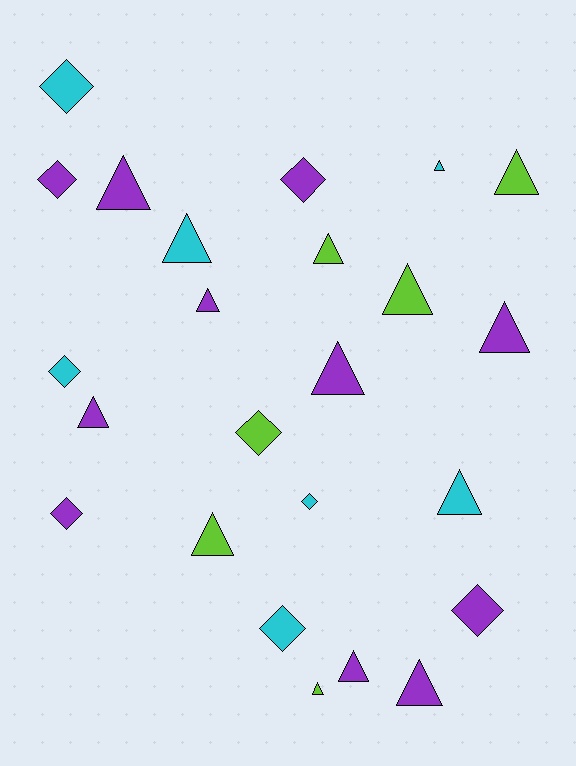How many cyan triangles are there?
There are 3 cyan triangles.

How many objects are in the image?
There are 24 objects.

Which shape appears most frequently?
Triangle, with 15 objects.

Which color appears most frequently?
Purple, with 11 objects.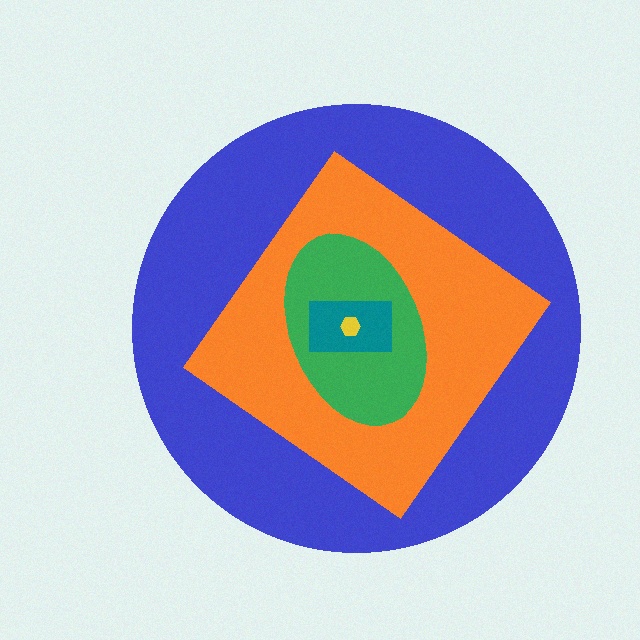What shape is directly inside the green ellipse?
The teal rectangle.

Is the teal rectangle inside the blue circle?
Yes.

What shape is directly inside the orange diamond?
The green ellipse.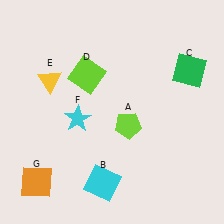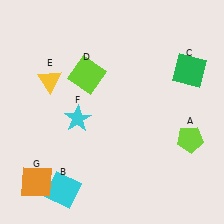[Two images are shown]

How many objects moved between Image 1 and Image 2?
2 objects moved between the two images.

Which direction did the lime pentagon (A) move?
The lime pentagon (A) moved right.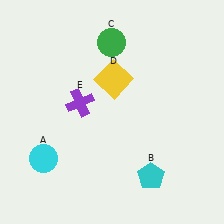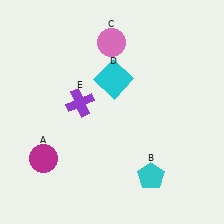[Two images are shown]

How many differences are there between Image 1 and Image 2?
There are 3 differences between the two images.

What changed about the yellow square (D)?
In Image 1, D is yellow. In Image 2, it changed to cyan.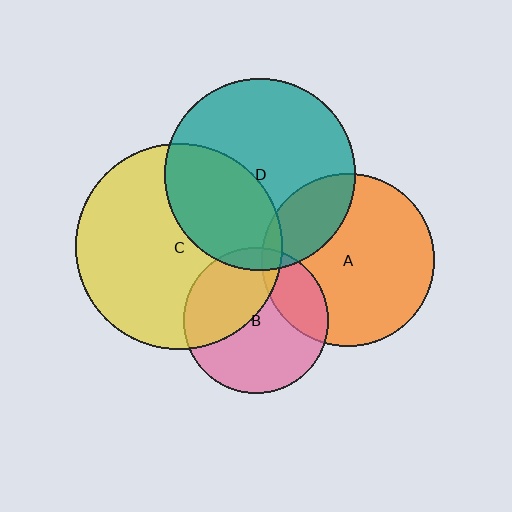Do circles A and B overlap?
Yes.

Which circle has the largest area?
Circle C (yellow).